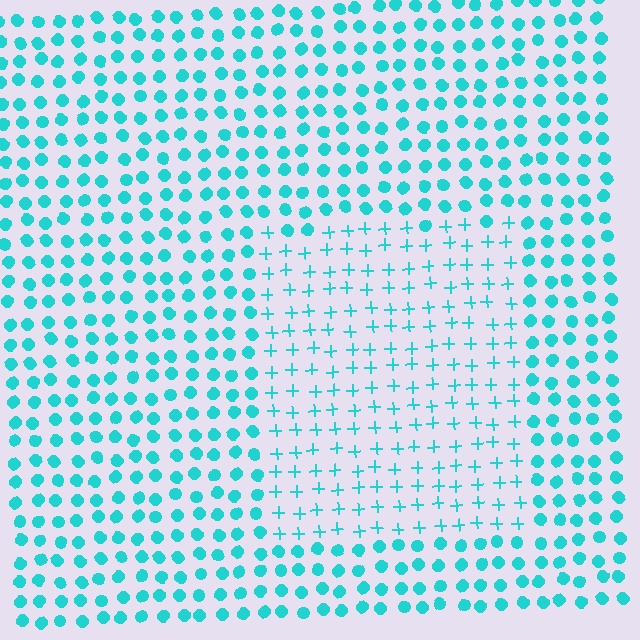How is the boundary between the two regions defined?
The boundary is defined by a change in element shape: plus signs inside vs. circles outside. All elements share the same color and spacing.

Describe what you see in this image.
The image is filled with small cyan elements arranged in a uniform grid. A rectangle-shaped region contains plus signs, while the surrounding area contains circles. The boundary is defined purely by the change in element shape.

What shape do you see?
I see a rectangle.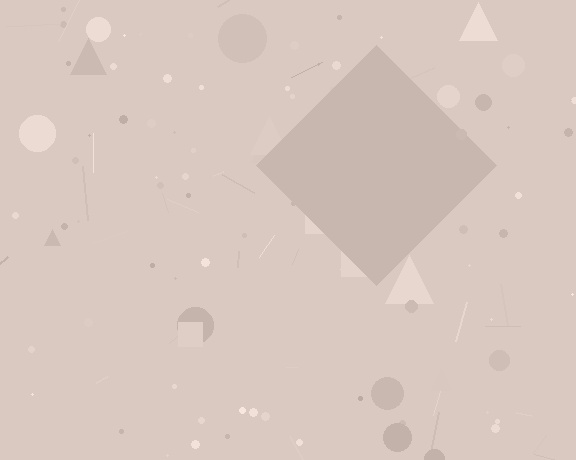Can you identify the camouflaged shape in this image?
The camouflaged shape is a diamond.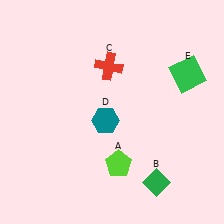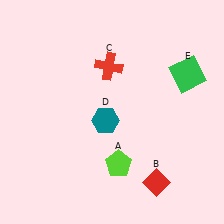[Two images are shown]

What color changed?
The diamond (B) changed from green in Image 1 to red in Image 2.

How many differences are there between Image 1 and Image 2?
There is 1 difference between the two images.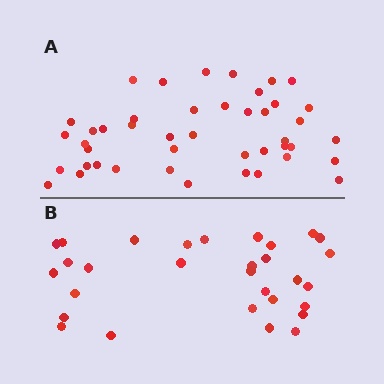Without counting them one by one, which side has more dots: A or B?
Region A (the top region) has more dots.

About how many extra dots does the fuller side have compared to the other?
Region A has approximately 15 more dots than region B.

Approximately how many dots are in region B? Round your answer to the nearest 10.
About 30 dots.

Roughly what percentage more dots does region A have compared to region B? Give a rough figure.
About 45% more.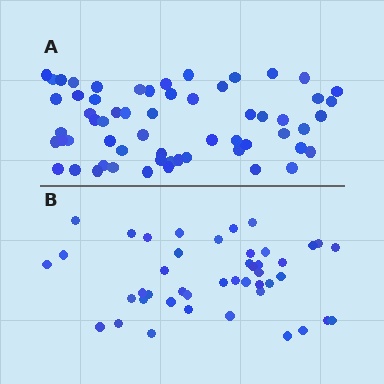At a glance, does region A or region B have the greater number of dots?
Region A (the top region) has more dots.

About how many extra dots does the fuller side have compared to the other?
Region A has approximately 15 more dots than region B.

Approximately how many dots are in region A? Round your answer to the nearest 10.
About 60 dots.